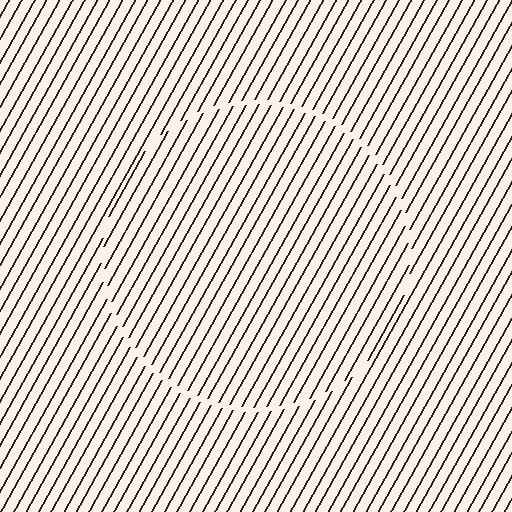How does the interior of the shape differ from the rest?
The interior of the shape contains the same grating, shifted by half a period — the contour is defined by the phase discontinuity where line-ends from the inner and outer gratings abut.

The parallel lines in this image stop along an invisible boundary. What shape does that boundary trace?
An illusory circle. The interior of the shape contains the same grating, shifted by half a period — the contour is defined by the phase discontinuity where line-ends from the inner and outer gratings abut.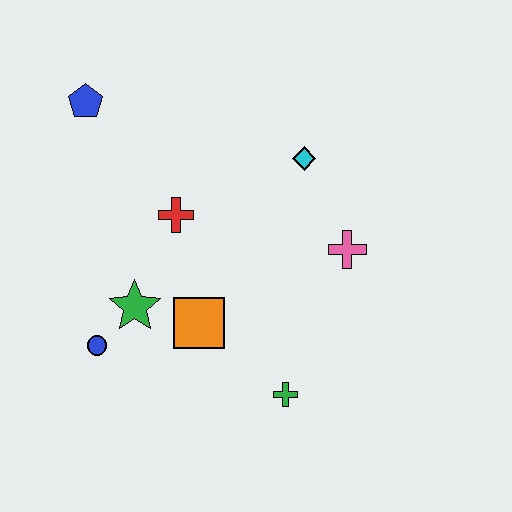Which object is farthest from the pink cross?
The blue pentagon is farthest from the pink cross.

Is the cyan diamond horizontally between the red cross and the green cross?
No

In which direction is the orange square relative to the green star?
The orange square is to the right of the green star.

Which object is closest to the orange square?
The green star is closest to the orange square.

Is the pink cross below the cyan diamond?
Yes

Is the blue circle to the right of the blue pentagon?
Yes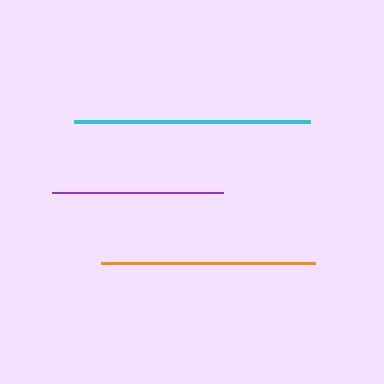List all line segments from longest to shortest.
From longest to shortest: cyan, orange, purple.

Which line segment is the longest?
The cyan line is the longest at approximately 236 pixels.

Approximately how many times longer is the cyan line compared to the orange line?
The cyan line is approximately 1.1 times the length of the orange line.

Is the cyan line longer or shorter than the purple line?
The cyan line is longer than the purple line.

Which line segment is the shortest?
The purple line is the shortest at approximately 170 pixels.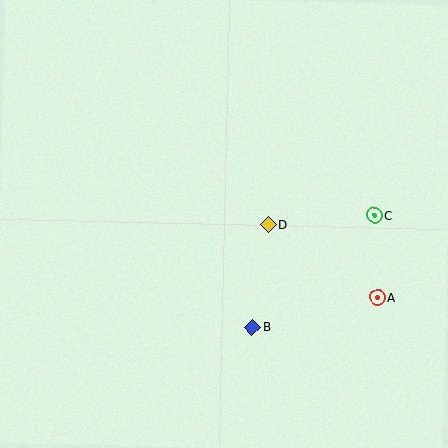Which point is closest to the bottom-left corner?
Point B is closest to the bottom-left corner.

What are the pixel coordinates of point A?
Point A is at (377, 297).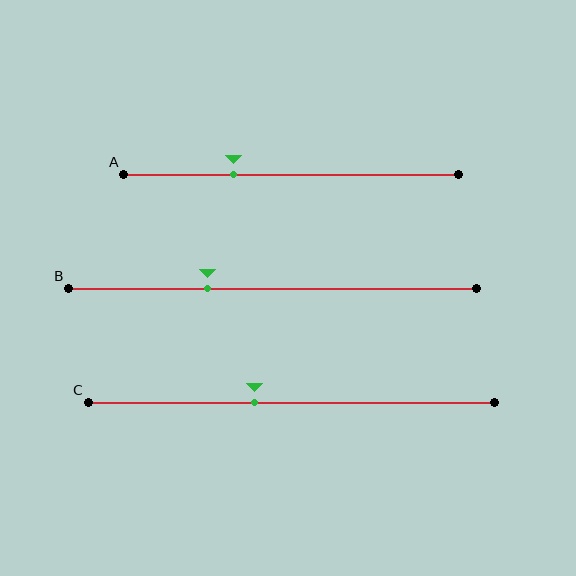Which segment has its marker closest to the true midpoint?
Segment C has its marker closest to the true midpoint.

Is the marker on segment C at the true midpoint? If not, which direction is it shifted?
No, the marker on segment C is shifted to the left by about 9% of the segment length.